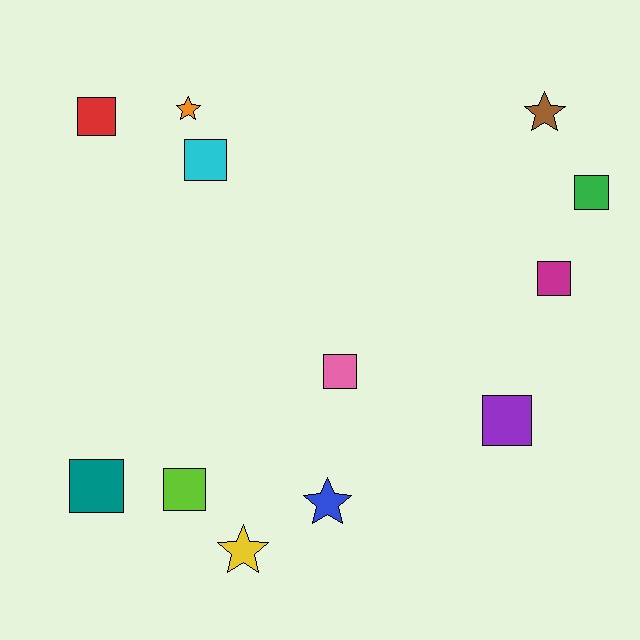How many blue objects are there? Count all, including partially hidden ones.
There is 1 blue object.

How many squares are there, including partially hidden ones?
There are 8 squares.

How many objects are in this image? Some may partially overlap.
There are 12 objects.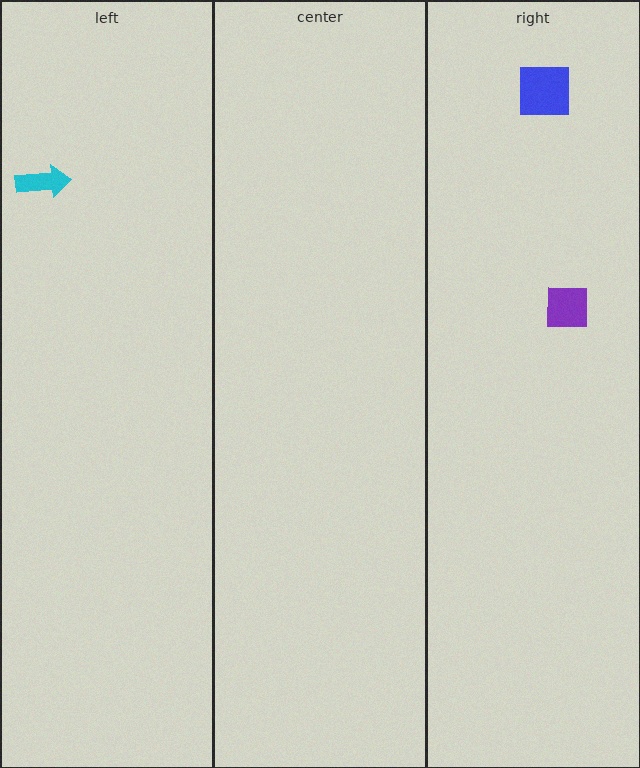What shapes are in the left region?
The cyan arrow.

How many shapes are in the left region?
1.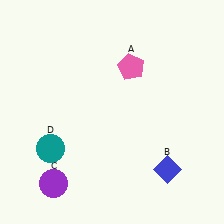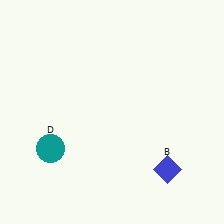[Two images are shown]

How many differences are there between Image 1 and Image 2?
There are 2 differences between the two images.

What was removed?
The purple circle (C), the pink pentagon (A) were removed in Image 2.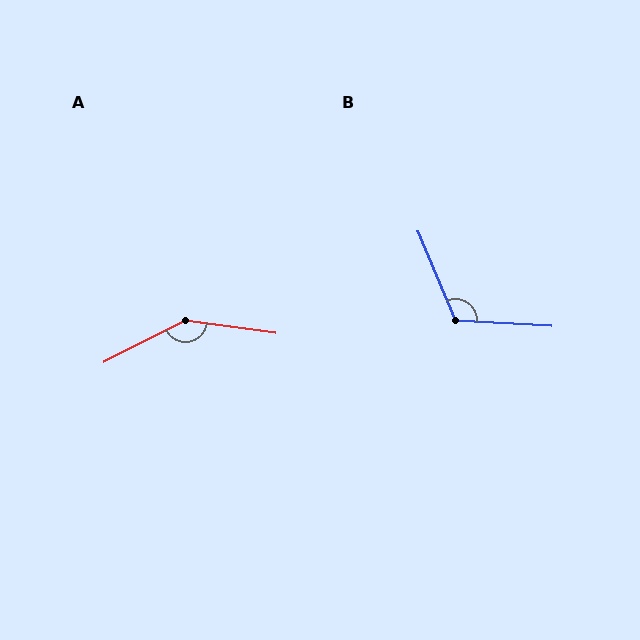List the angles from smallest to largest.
B (116°), A (145°).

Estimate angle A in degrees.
Approximately 145 degrees.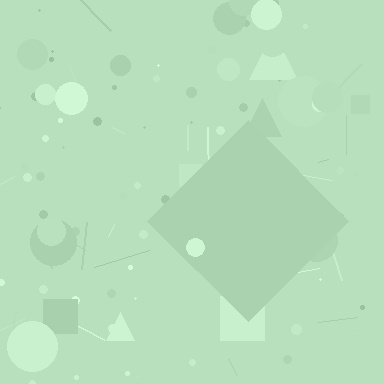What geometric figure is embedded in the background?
A diamond is embedded in the background.